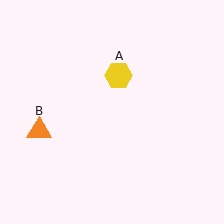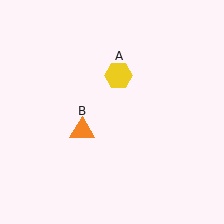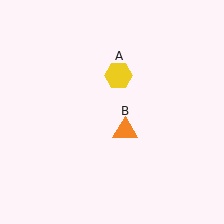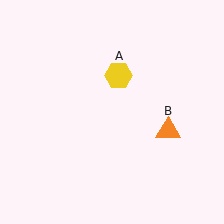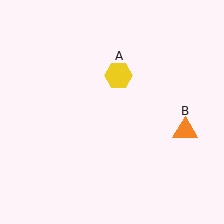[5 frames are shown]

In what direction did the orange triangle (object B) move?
The orange triangle (object B) moved right.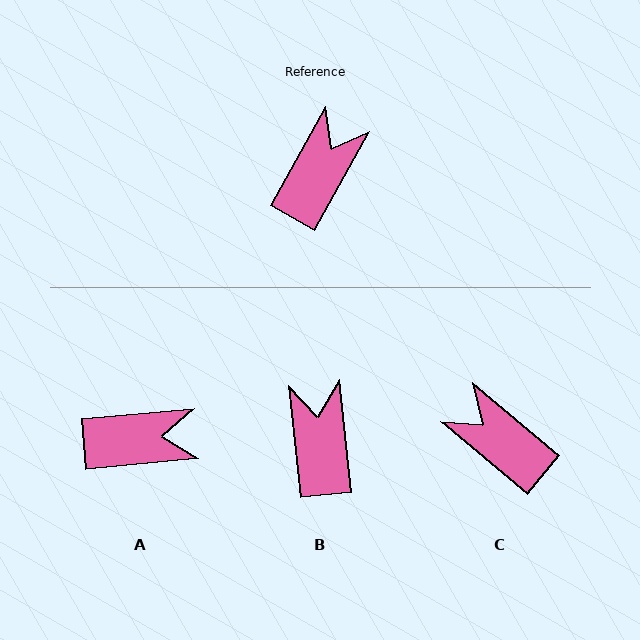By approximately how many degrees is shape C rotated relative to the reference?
Approximately 79 degrees counter-clockwise.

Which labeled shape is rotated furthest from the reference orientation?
C, about 79 degrees away.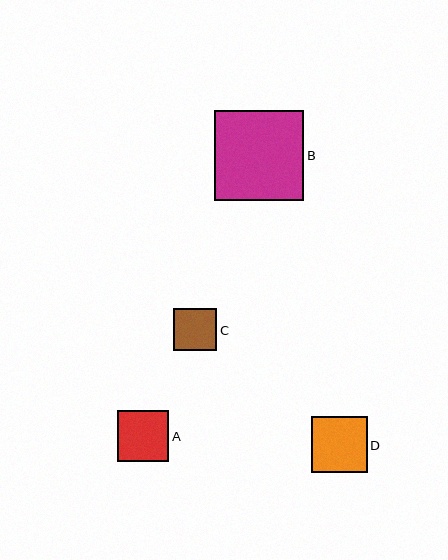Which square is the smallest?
Square C is the smallest with a size of approximately 43 pixels.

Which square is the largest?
Square B is the largest with a size of approximately 89 pixels.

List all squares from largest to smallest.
From largest to smallest: B, D, A, C.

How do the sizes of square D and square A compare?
Square D and square A are approximately the same size.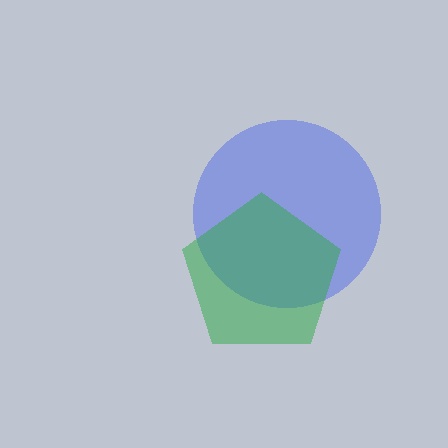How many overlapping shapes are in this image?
There are 2 overlapping shapes in the image.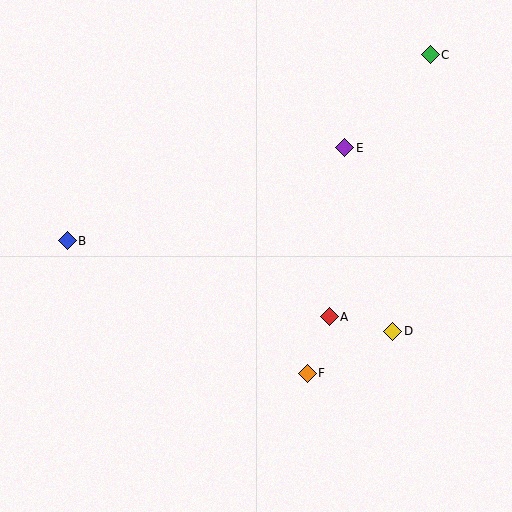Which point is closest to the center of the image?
Point A at (329, 317) is closest to the center.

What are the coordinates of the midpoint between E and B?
The midpoint between E and B is at (206, 194).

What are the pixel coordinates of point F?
Point F is at (307, 373).